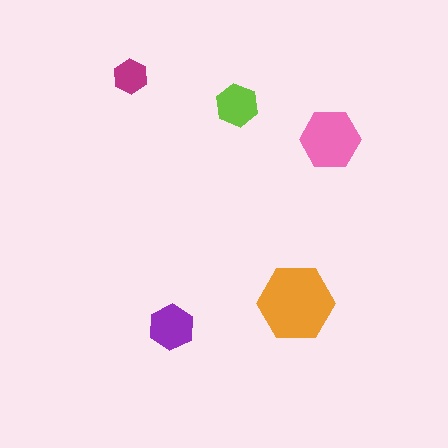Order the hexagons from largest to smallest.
the orange one, the pink one, the purple one, the lime one, the magenta one.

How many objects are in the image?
There are 5 objects in the image.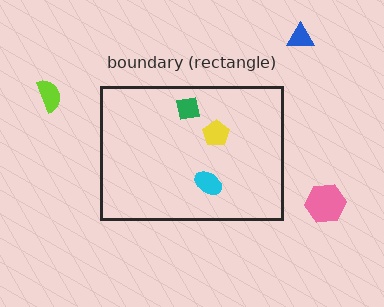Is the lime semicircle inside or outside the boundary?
Outside.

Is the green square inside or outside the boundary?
Inside.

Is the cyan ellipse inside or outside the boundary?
Inside.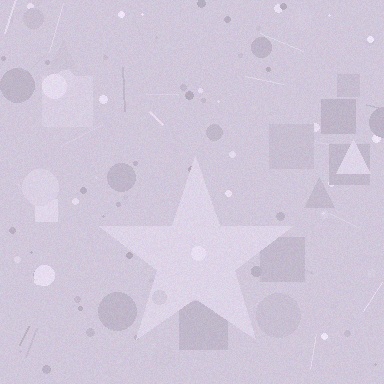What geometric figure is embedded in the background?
A star is embedded in the background.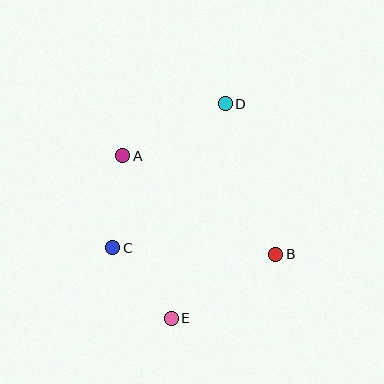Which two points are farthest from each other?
Points D and E are farthest from each other.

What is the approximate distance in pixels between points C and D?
The distance between C and D is approximately 182 pixels.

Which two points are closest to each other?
Points C and E are closest to each other.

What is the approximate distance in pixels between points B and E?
The distance between B and E is approximately 122 pixels.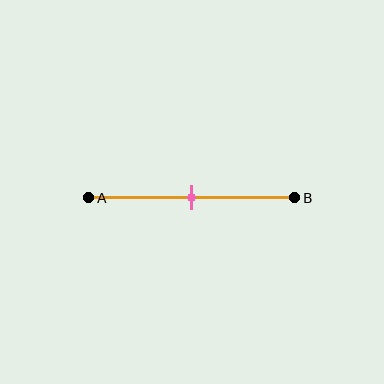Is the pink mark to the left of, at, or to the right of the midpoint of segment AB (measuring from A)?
The pink mark is approximately at the midpoint of segment AB.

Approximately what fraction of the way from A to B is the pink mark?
The pink mark is approximately 50% of the way from A to B.